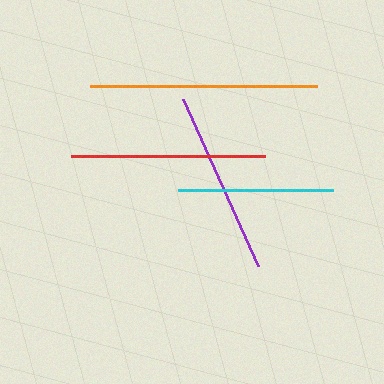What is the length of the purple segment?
The purple segment is approximately 183 pixels long.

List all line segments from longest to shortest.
From longest to shortest: orange, red, purple, cyan.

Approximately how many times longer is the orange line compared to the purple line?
The orange line is approximately 1.2 times the length of the purple line.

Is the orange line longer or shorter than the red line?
The orange line is longer than the red line.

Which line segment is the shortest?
The cyan line is the shortest at approximately 155 pixels.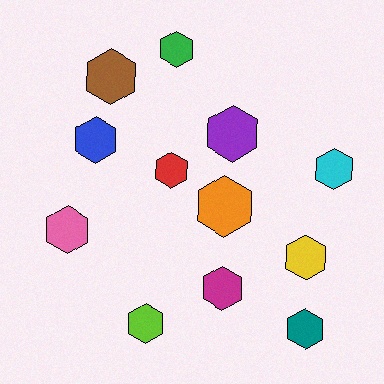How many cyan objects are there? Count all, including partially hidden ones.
There is 1 cyan object.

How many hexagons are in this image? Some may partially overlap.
There are 12 hexagons.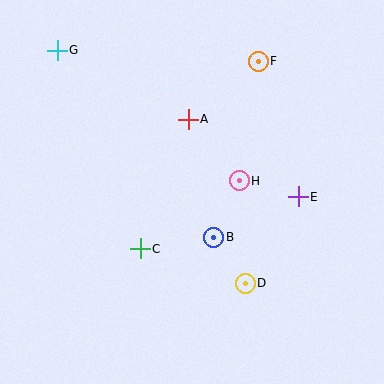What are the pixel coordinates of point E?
Point E is at (298, 197).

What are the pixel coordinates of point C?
Point C is at (140, 249).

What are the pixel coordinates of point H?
Point H is at (239, 181).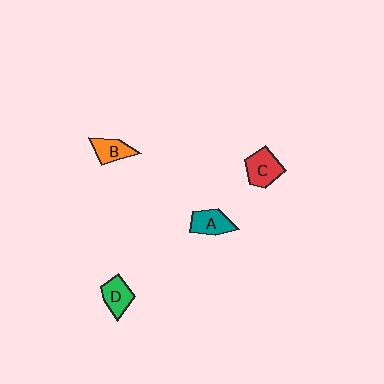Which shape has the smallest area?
Shape B (orange).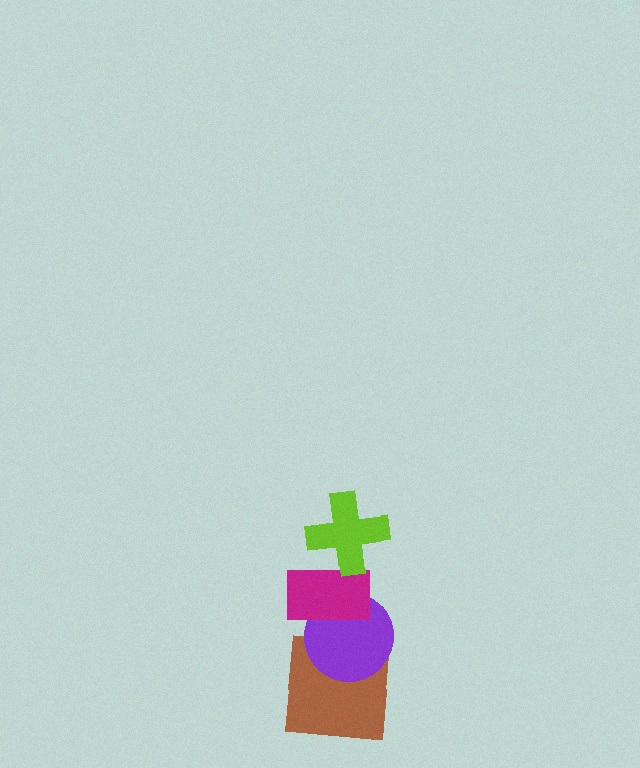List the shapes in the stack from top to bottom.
From top to bottom: the lime cross, the magenta rectangle, the purple circle, the brown square.